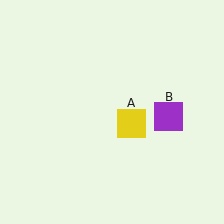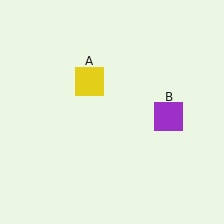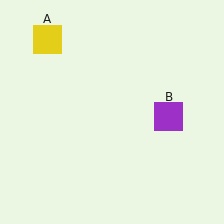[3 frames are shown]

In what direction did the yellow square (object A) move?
The yellow square (object A) moved up and to the left.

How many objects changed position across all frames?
1 object changed position: yellow square (object A).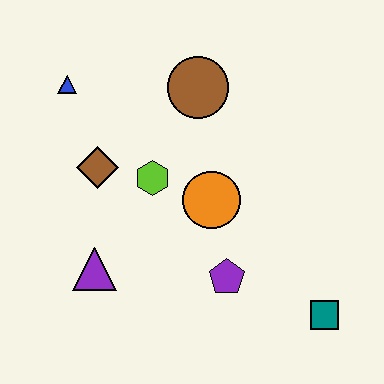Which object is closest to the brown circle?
The lime hexagon is closest to the brown circle.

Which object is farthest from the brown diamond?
The teal square is farthest from the brown diamond.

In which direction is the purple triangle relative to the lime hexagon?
The purple triangle is below the lime hexagon.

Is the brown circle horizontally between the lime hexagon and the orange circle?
Yes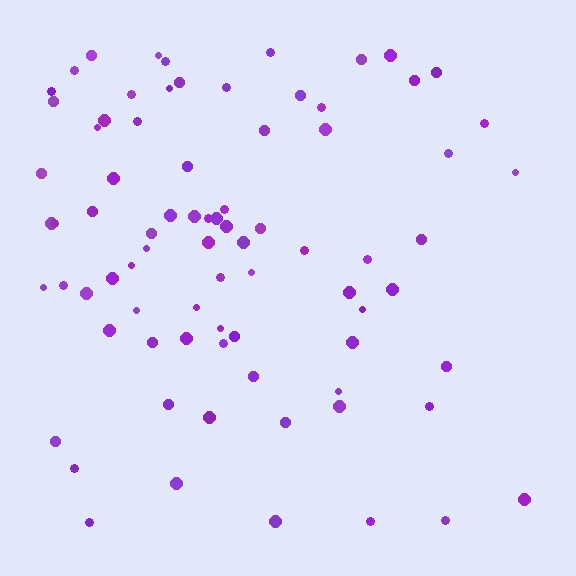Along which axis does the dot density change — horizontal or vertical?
Horizontal.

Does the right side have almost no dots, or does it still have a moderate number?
Still a moderate number, just noticeably fewer than the left.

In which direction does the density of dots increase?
From right to left, with the left side densest.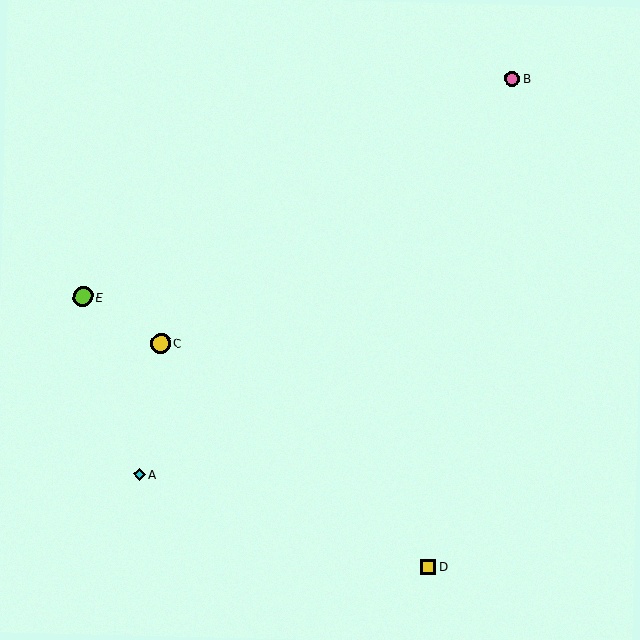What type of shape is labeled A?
Shape A is a cyan diamond.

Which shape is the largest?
The yellow circle (labeled C) is the largest.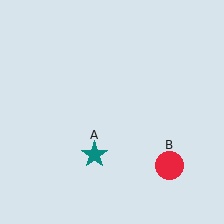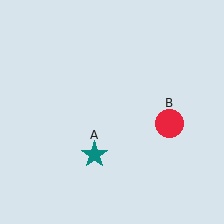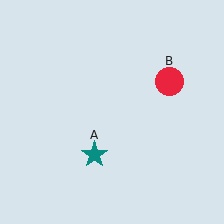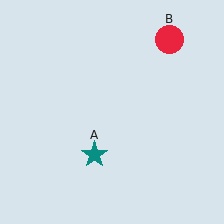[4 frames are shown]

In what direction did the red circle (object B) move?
The red circle (object B) moved up.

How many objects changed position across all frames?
1 object changed position: red circle (object B).